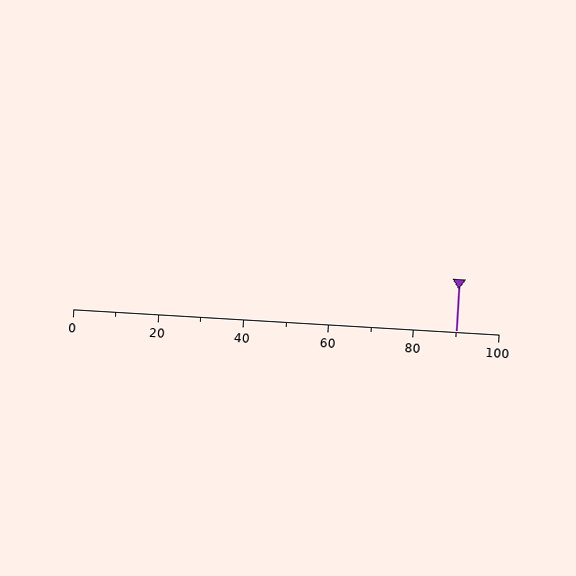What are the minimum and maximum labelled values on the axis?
The axis runs from 0 to 100.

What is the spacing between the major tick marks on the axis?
The major ticks are spaced 20 apart.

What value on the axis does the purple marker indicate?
The marker indicates approximately 90.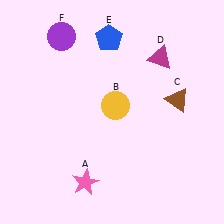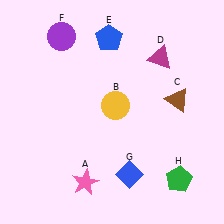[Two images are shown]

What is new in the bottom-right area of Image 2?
A green pentagon (H) was added in the bottom-right area of Image 2.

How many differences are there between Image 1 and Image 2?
There are 2 differences between the two images.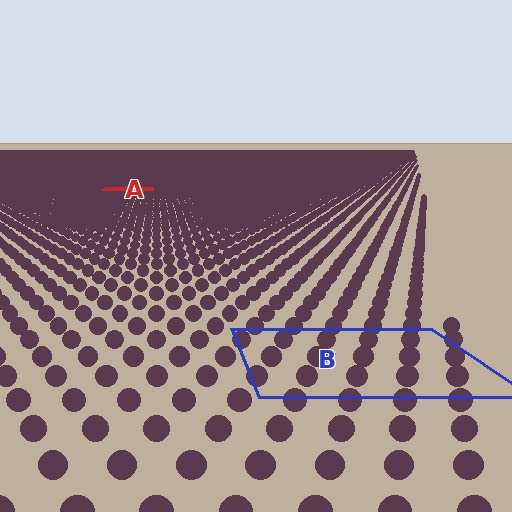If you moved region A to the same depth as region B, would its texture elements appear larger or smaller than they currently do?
They would appear larger. At a closer depth, the same texture elements are projected at a bigger on-screen size.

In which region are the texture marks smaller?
The texture marks are smaller in region A, because it is farther away.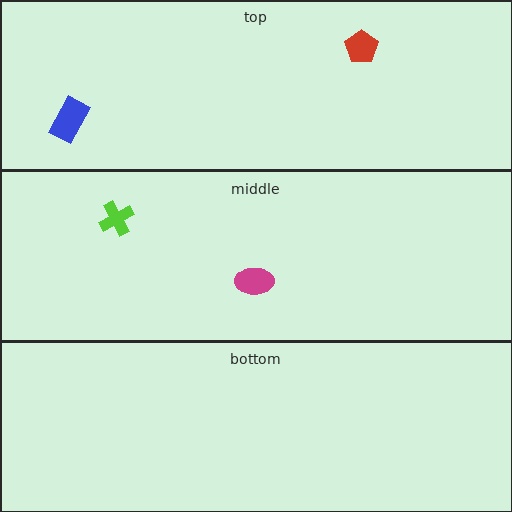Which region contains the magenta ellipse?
The middle region.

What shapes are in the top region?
The blue rectangle, the red pentagon.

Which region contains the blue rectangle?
The top region.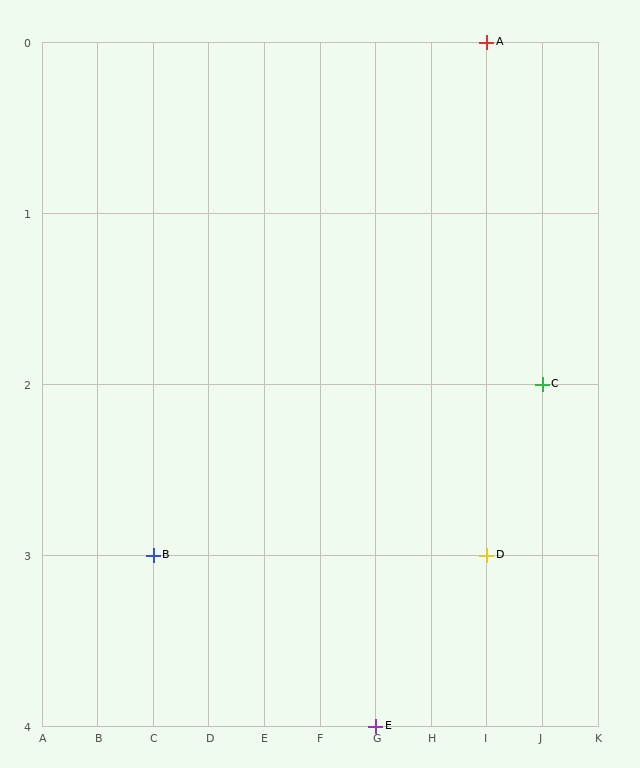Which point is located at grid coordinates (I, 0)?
Point A is at (I, 0).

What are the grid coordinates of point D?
Point D is at grid coordinates (I, 3).